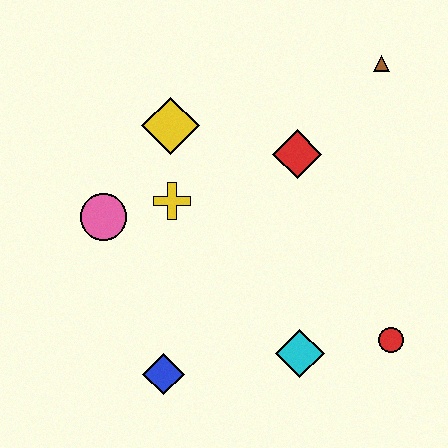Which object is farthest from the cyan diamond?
The brown triangle is farthest from the cyan diamond.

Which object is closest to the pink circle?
The yellow cross is closest to the pink circle.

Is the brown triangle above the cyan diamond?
Yes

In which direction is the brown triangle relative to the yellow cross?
The brown triangle is to the right of the yellow cross.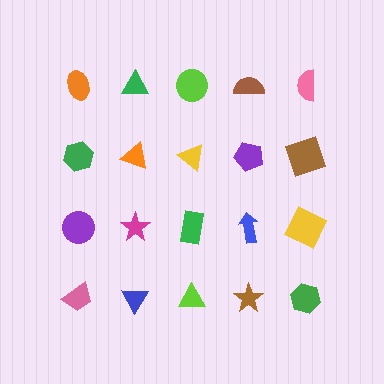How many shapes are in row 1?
5 shapes.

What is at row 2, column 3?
A yellow triangle.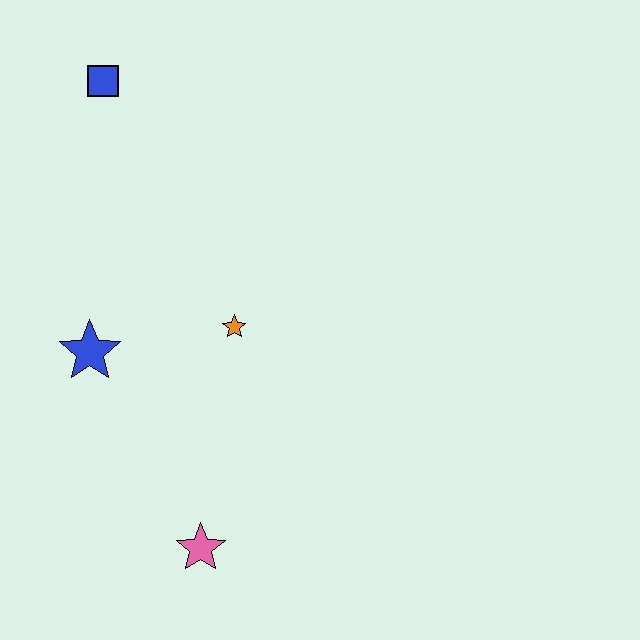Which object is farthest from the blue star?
The blue square is farthest from the blue star.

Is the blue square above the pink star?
Yes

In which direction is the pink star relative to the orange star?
The pink star is below the orange star.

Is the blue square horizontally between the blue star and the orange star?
Yes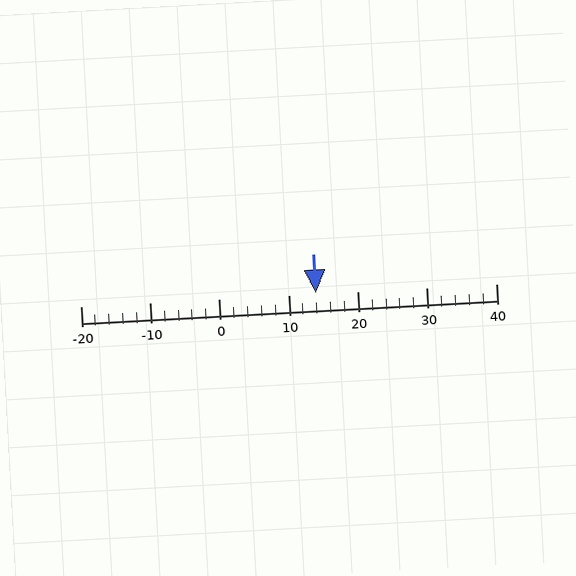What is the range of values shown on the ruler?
The ruler shows values from -20 to 40.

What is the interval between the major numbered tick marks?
The major tick marks are spaced 10 units apart.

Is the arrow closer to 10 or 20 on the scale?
The arrow is closer to 10.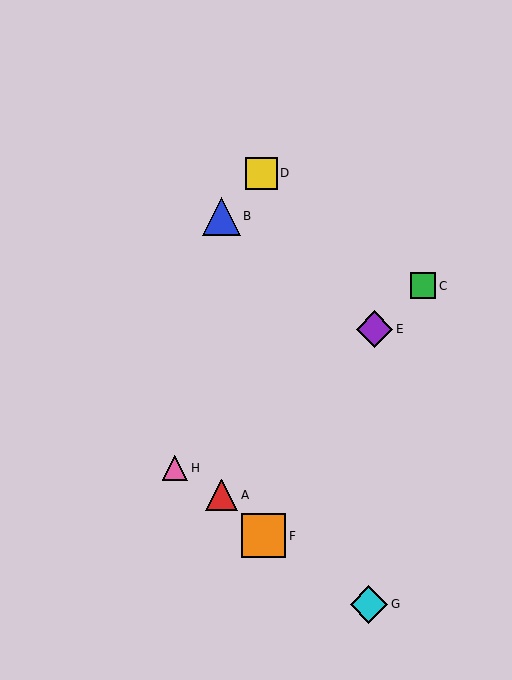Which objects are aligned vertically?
Objects A, B are aligned vertically.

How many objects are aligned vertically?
2 objects (A, B) are aligned vertically.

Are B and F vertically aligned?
No, B is at x≈222 and F is at x≈264.